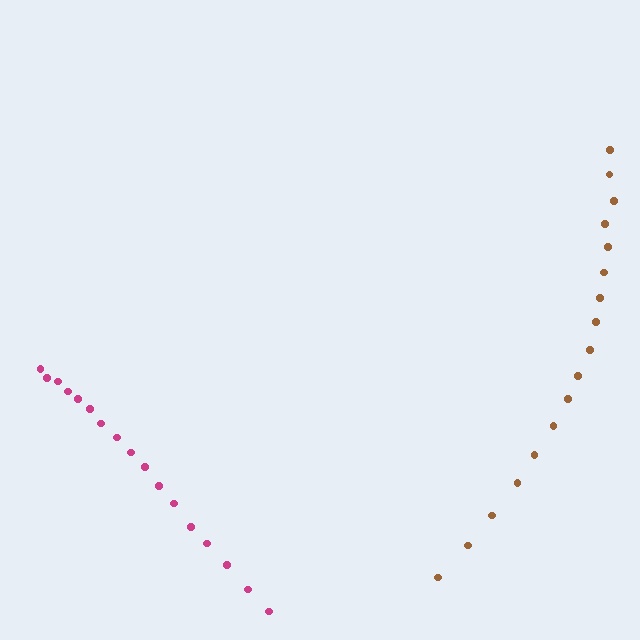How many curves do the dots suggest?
There are 2 distinct paths.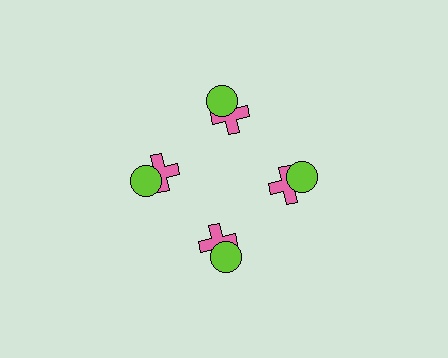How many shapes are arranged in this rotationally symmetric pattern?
There are 8 shapes, arranged in 4 groups of 2.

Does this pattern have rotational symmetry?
Yes, this pattern has 4-fold rotational symmetry. It looks the same after rotating 90 degrees around the center.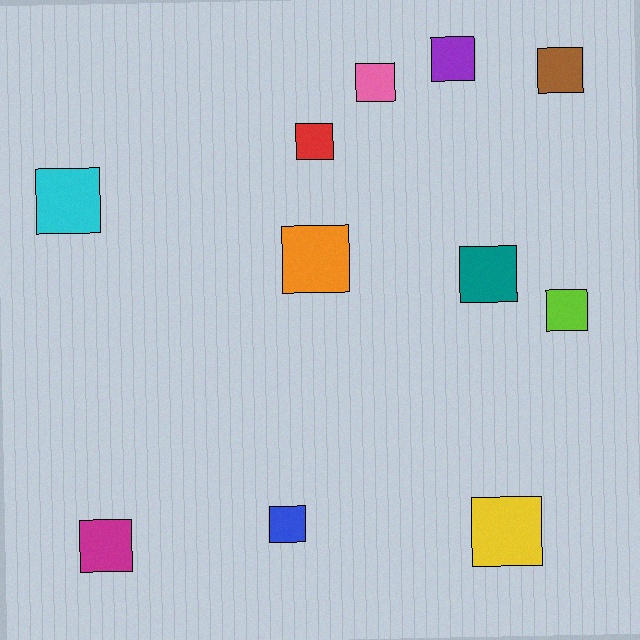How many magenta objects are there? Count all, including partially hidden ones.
There is 1 magenta object.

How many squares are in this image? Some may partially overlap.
There are 11 squares.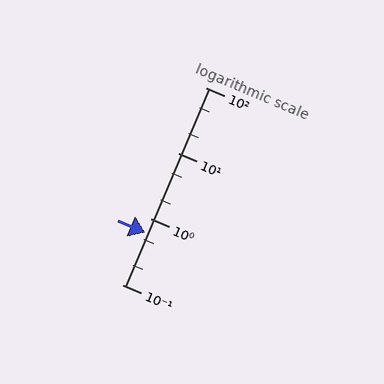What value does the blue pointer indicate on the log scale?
The pointer indicates approximately 0.61.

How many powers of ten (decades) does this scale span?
The scale spans 3 decades, from 0.1 to 100.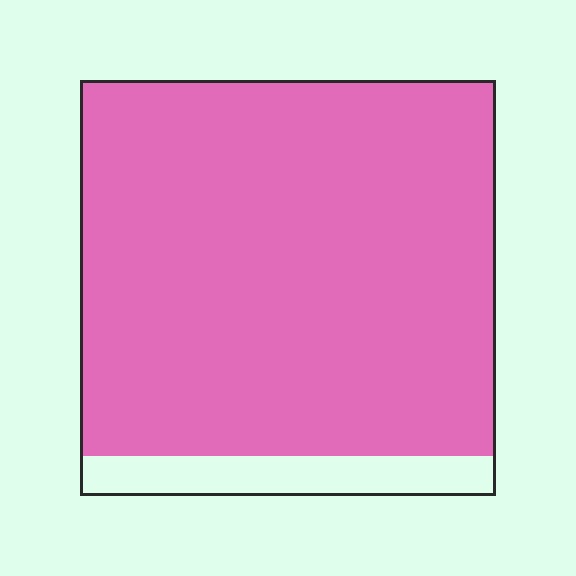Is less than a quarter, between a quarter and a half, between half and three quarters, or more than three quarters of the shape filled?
More than three quarters.